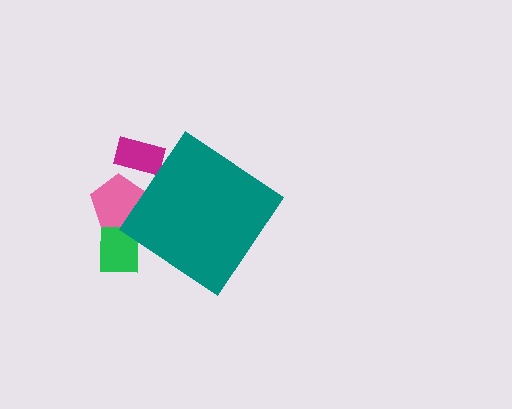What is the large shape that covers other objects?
A teal diamond.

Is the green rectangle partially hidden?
Yes, the green rectangle is partially hidden behind the teal diamond.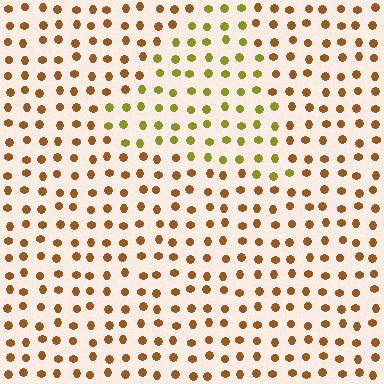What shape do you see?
I see a triangle.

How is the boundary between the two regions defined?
The boundary is defined purely by a slight shift in hue (about 37 degrees). Spacing, size, and orientation are identical on both sides.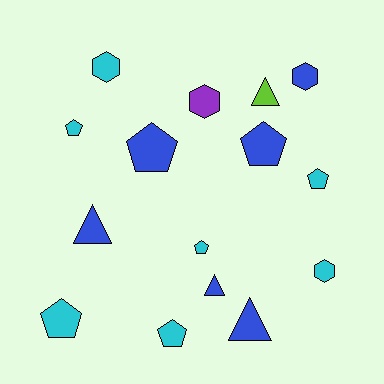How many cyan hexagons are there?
There are 2 cyan hexagons.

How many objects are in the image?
There are 15 objects.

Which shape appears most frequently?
Pentagon, with 7 objects.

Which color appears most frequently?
Cyan, with 7 objects.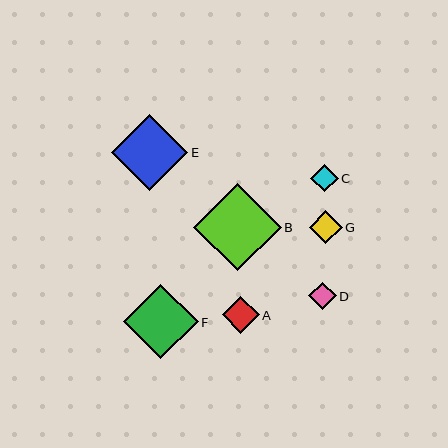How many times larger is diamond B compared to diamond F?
Diamond B is approximately 1.2 times the size of diamond F.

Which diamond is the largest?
Diamond B is the largest with a size of approximately 88 pixels.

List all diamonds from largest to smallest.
From largest to smallest: B, E, F, A, G, C, D.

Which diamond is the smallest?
Diamond D is the smallest with a size of approximately 27 pixels.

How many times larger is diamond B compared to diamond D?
Diamond B is approximately 3.2 times the size of diamond D.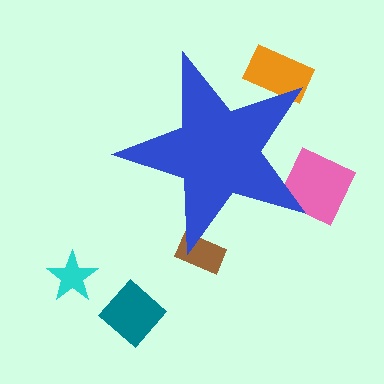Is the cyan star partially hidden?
No, the cyan star is fully visible.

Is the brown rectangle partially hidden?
Yes, the brown rectangle is partially hidden behind the blue star.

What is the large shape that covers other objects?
A blue star.